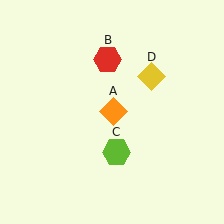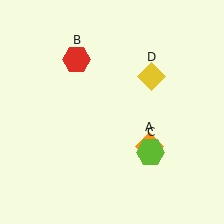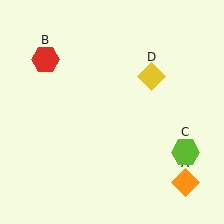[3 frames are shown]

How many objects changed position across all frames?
3 objects changed position: orange diamond (object A), red hexagon (object B), lime hexagon (object C).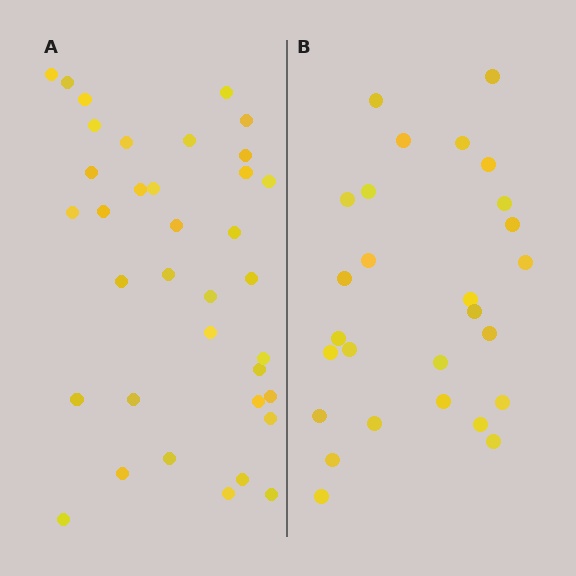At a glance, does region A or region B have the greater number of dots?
Region A (the left region) has more dots.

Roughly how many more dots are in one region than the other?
Region A has roughly 8 or so more dots than region B.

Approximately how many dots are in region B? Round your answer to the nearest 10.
About 30 dots. (The exact count is 27, which rounds to 30.)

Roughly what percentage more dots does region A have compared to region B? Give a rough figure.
About 35% more.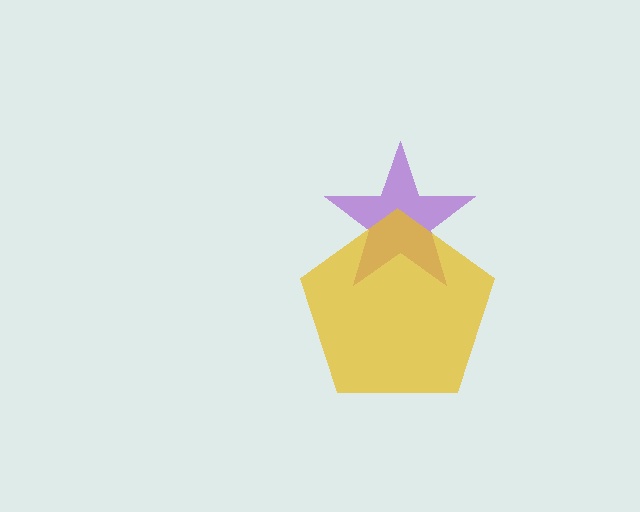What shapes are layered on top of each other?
The layered shapes are: a purple star, a yellow pentagon.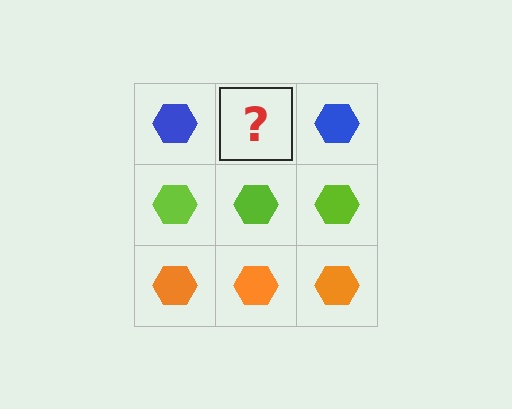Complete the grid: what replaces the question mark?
The question mark should be replaced with a blue hexagon.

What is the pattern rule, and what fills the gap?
The rule is that each row has a consistent color. The gap should be filled with a blue hexagon.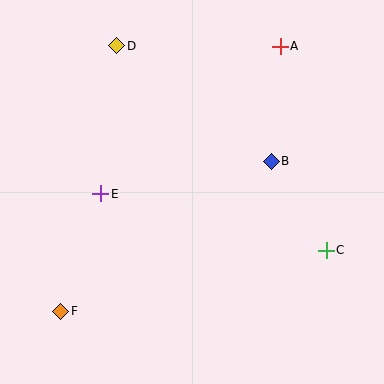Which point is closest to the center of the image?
Point B at (271, 161) is closest to the center.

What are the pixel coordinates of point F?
Point F is at (61, 311).